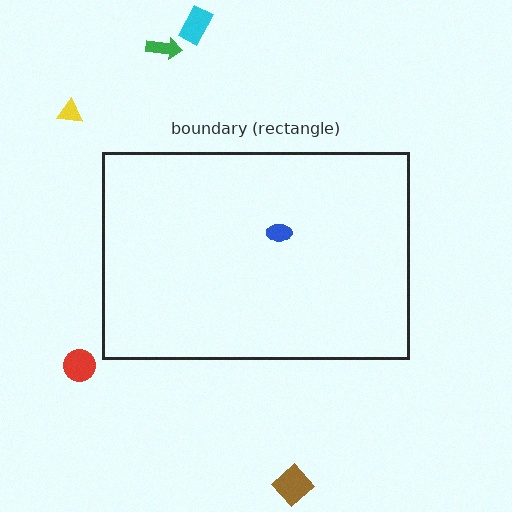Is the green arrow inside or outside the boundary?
Outside.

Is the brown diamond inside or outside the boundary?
Outside.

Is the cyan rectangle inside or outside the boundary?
Outside.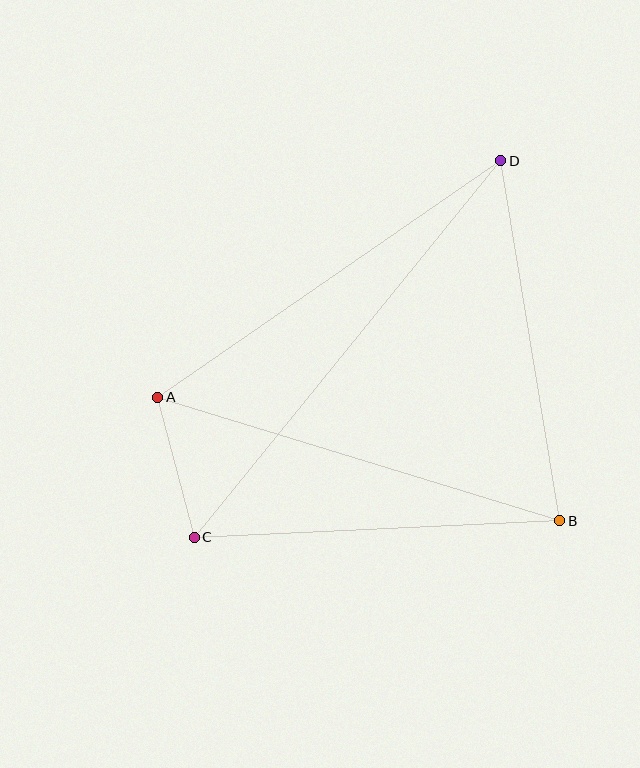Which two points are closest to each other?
Points A and C are closest to each other.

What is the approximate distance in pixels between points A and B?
The distance between A and B is approximately 420 pixels.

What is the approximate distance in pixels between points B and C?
The distance between B and C is approximately 365 pixels.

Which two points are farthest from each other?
Points C and D are farthest from each other.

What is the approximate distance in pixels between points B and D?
The distance between B and D is approximately 365 pixels.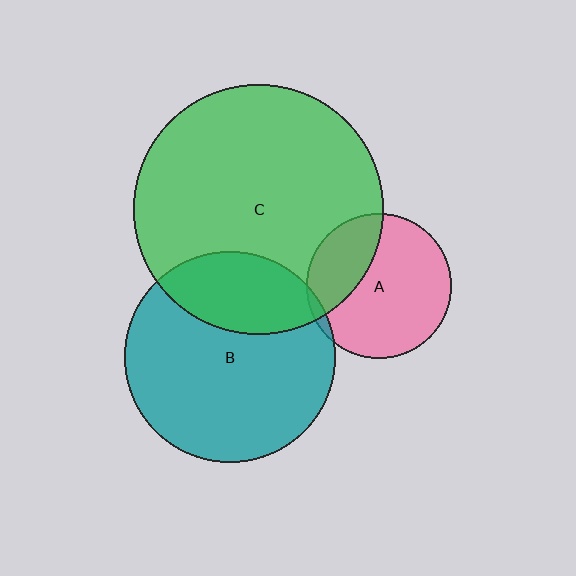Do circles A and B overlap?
Yes.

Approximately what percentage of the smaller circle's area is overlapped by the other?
Approximately 5%.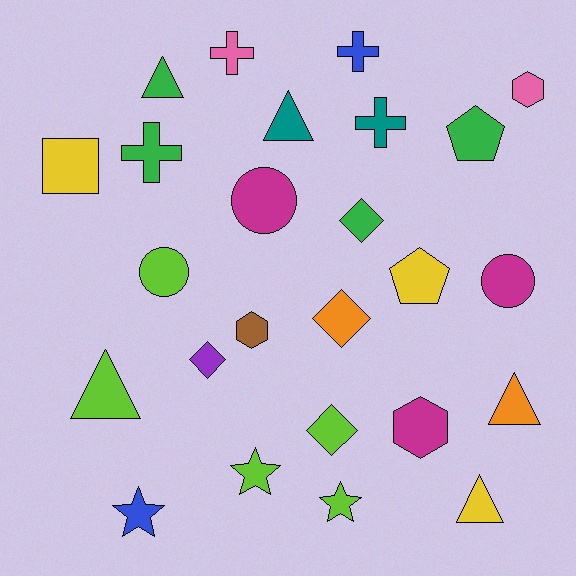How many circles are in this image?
There are 3 circles.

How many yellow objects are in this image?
There are 3 yellow objects.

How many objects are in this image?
There are 25 objects.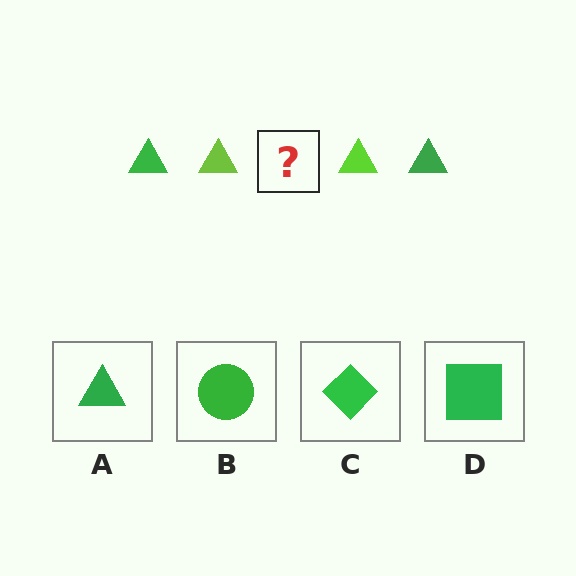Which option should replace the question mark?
Option A.